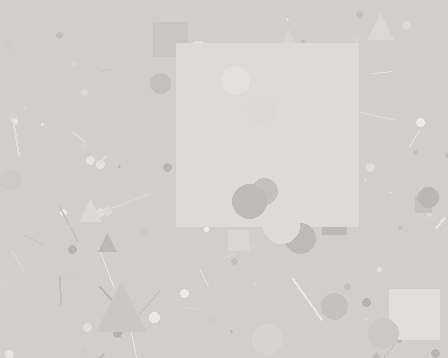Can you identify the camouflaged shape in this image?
The camouflaged shape is a square.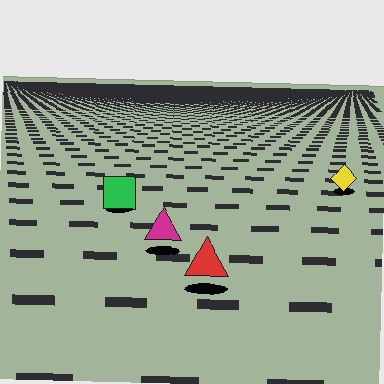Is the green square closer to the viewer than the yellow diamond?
Yes. The green square is closer — you can tell from the texture gradient: the ground texture is coarser near it.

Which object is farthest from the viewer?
The yellow diamond is farthest from the viewer. It appears smaller and the ground texture around it is denser.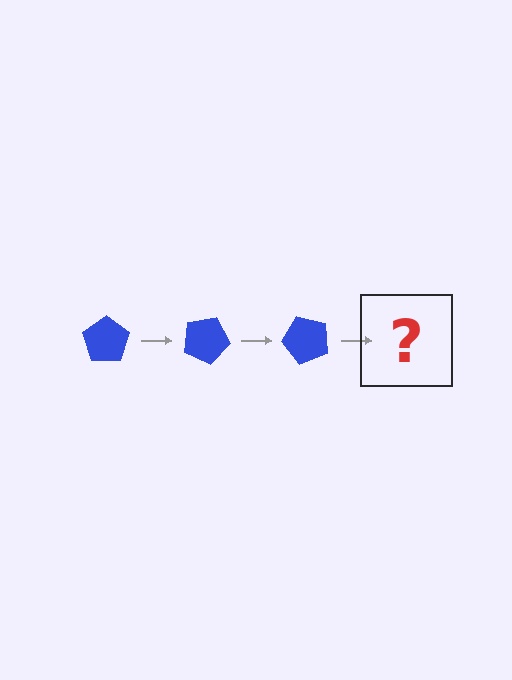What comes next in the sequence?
The next element should be a blue pentagon rotated 75 degrees.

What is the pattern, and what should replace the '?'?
The pattern is that the pentagon rotates 25 degrees each step. The '?' should be a blue pentagon rotated 75 degrees.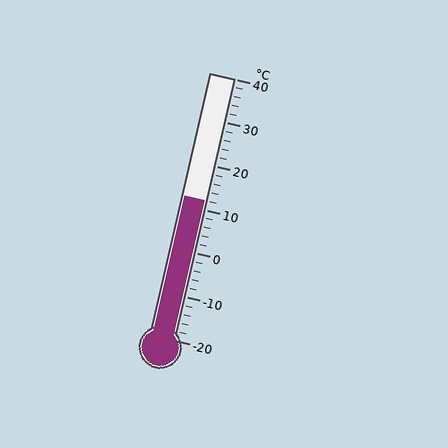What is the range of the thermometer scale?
The thermometer scale ranges from -20°C to 40°C.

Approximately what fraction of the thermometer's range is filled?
The thermometer is filled to approximately 55% of its range.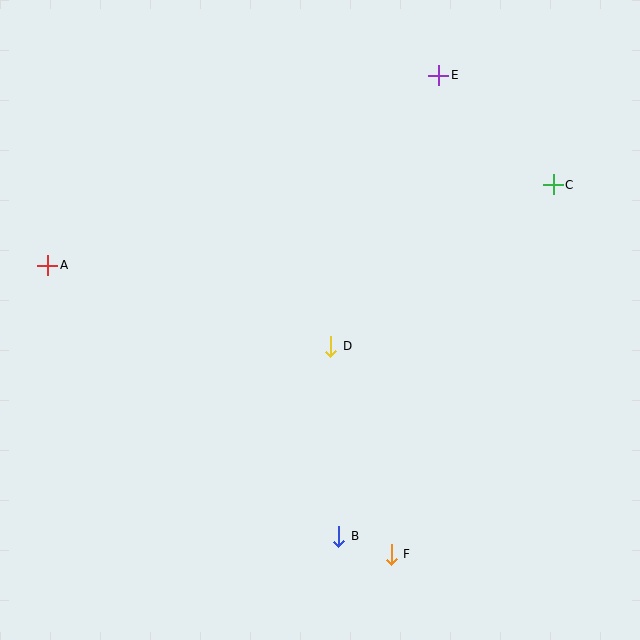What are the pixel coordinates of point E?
Point E is at (439, 75).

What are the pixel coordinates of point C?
Point C is at (553, 185).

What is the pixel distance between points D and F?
The distance between D and F is 216 pixels.